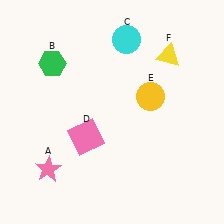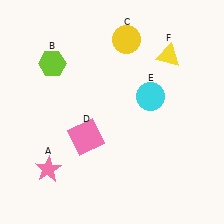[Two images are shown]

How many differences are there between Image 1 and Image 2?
There are 3 differences between the two images.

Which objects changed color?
B changed from green to lime. C changed from cyan to yellow. E changed from yellow to cyan.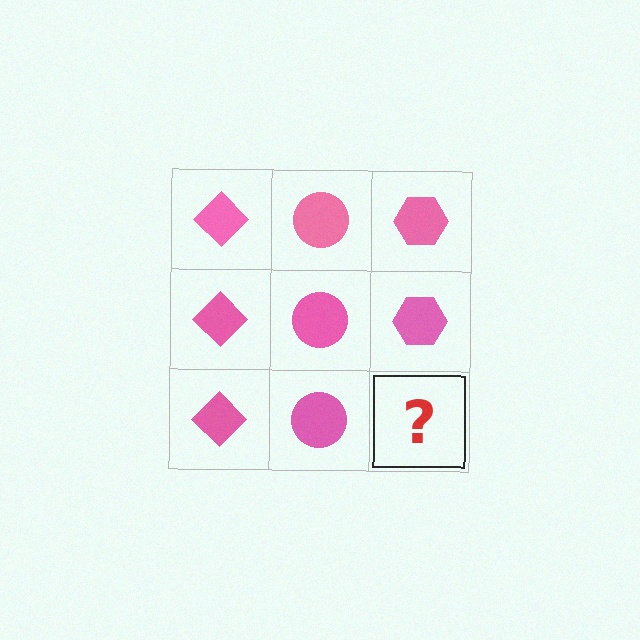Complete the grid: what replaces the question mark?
The question mark should be replaced with a pink hexagon.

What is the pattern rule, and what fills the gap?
The rule is that each column has a consistent shape. The gap should be filled with a pink hexagon.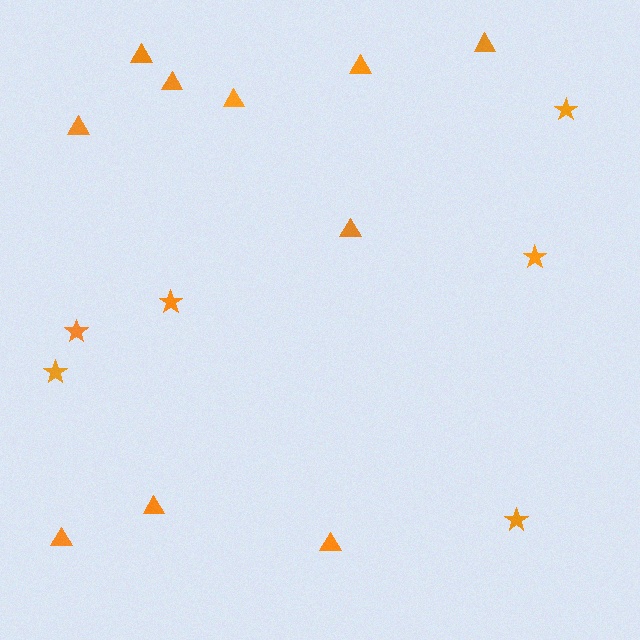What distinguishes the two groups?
There are 2 groups: one group of triangles (10) and one group of stars (6).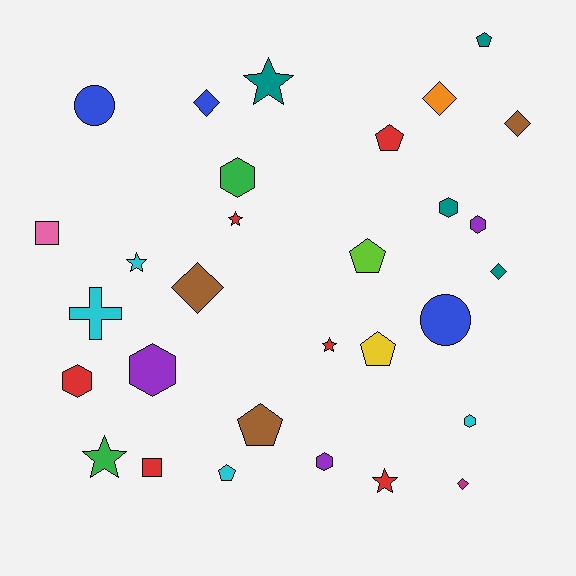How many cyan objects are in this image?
There are 4 cyan objects.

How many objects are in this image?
There are 30 objects.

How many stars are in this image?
There are 6 stars.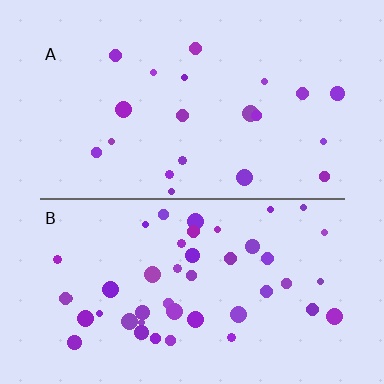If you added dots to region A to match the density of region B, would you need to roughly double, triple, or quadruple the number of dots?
Approximately double.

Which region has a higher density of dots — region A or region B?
B (the bottom).